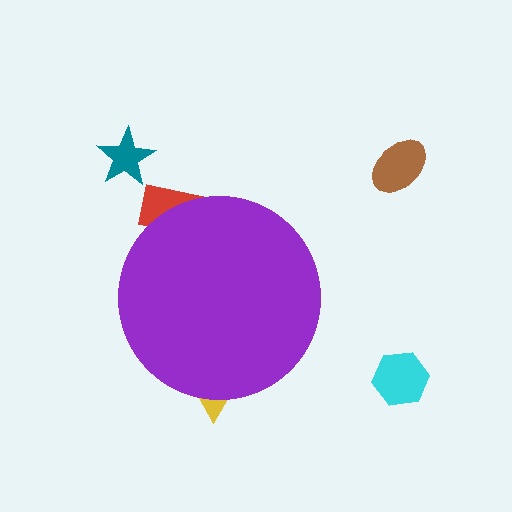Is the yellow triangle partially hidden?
Yes, the yellow triangle is partially hidden behind the purple circle.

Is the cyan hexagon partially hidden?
No, the cyan hexagon is fully visible.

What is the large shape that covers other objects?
A purple circle.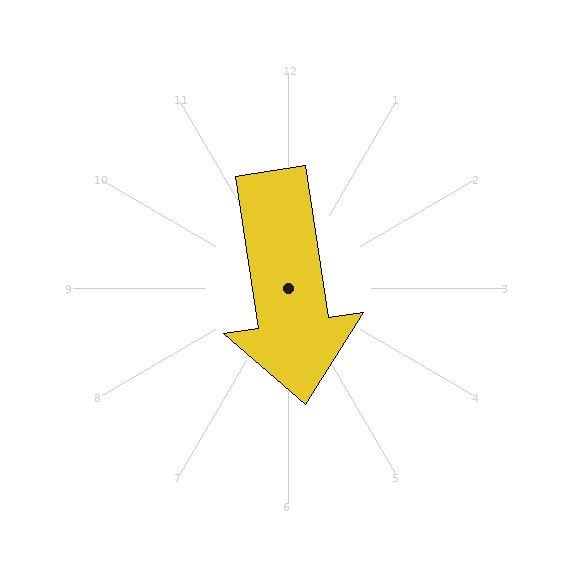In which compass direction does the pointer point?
South.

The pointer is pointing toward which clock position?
Roughly 6 o'clock.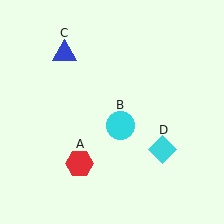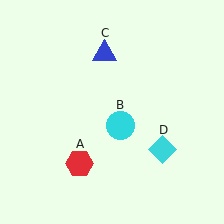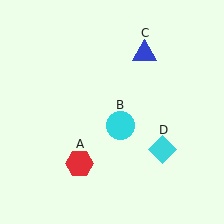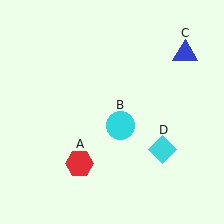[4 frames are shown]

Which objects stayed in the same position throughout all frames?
Red hexagon (object A) and cyan circle (object B) and cyan diamond (object D) remained stationary.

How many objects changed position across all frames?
1 object changed position: blue triangle (object C).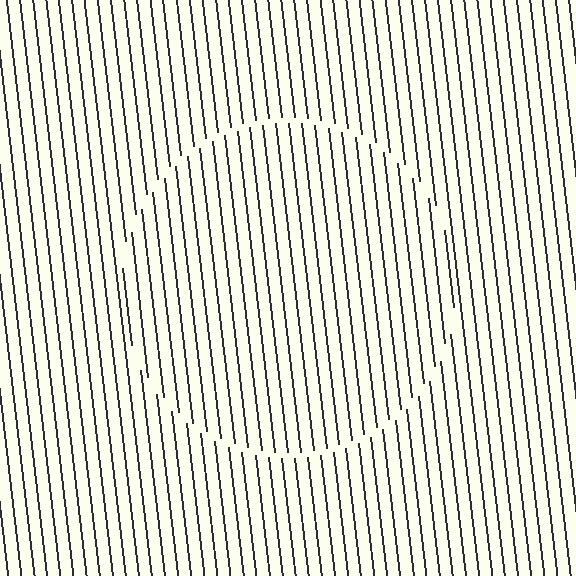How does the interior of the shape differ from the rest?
The interior of the shape contains the same grating, shifted by half a period — the contour is defined by the phase discontinuity where line-ends from the inner and outer gratings abut.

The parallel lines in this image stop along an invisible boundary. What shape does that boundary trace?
An illusory circle. The interior of the shape contains the same grating, shifted by half a period — the contour is defined by the phase discontinuity where line-ends from the inner and outer gratings abut.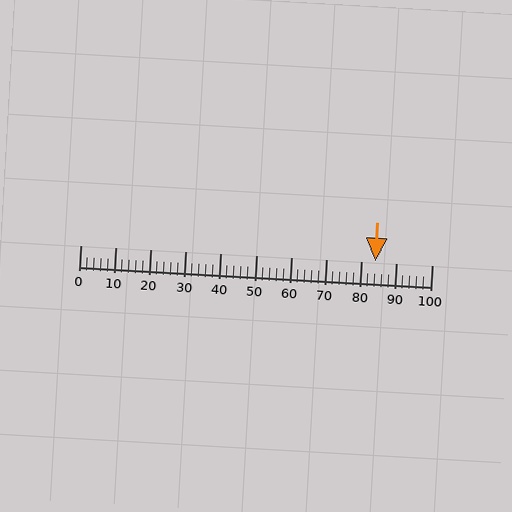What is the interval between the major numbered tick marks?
The major tick marks are spaced 10 units apart.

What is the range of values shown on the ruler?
The ruler shows values from 0 to 100.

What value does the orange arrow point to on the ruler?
The orange arrow points to approximately 84.